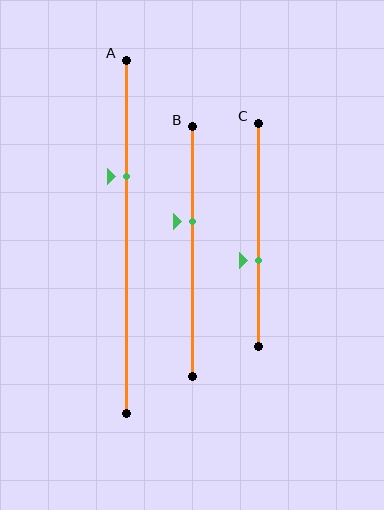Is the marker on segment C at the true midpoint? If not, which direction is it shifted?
No, the marker on segment C is shifted downward by about 12% of the segment length.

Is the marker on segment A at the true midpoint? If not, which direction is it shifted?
No, the marker on segment A is shifted upward by about 17% of the segment length.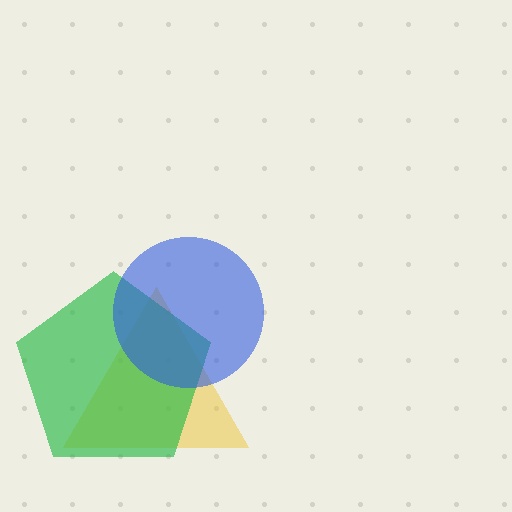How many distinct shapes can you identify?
There are 3 distinct shapes: a yellow triangle, a green pentagon, a blue circle.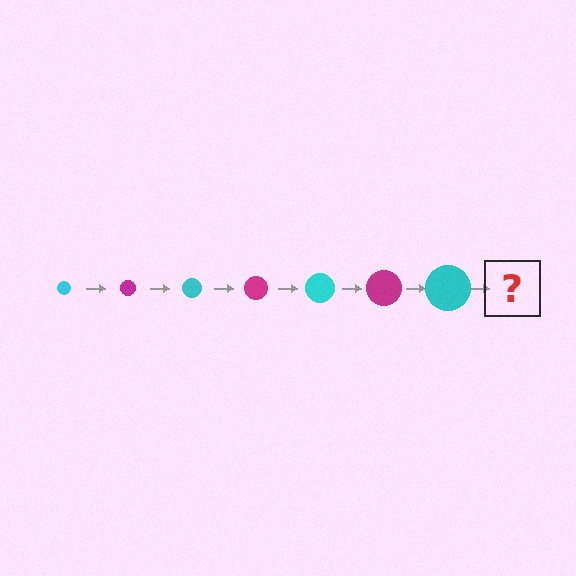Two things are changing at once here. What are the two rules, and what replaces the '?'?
The two rules are that the circle grows larger each step and the color cycles through cyan and magenta. The '?' should be a magenta circle, larger than the previous one.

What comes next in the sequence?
The next element should be a magenta circle, larger than the previous one.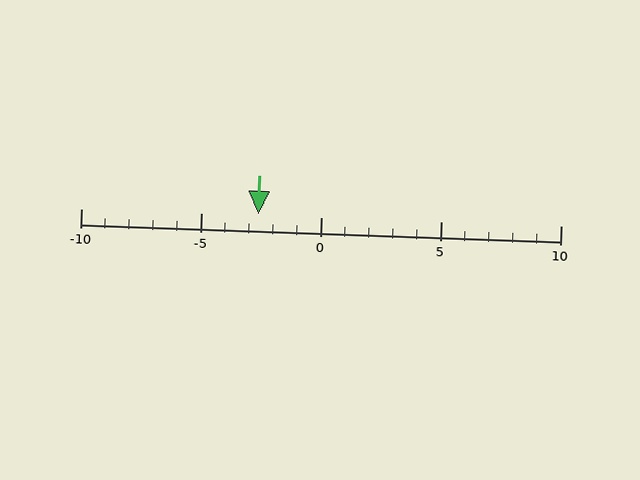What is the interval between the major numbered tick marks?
The major tick marks are spaced 5 units apart.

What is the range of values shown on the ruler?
The ruler shows values from -10 to 10.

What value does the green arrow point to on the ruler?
The green arrow points to approximately -3.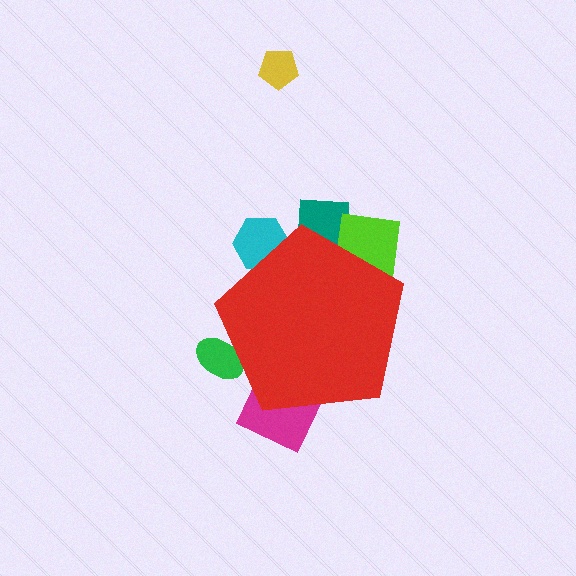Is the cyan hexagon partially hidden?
Yes, the cyan hexagon is partially hidden behind the red pentagon.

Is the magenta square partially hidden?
Yes, the magenta square is partially hidden behind the red pentagon.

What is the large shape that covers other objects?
A red pentagon.